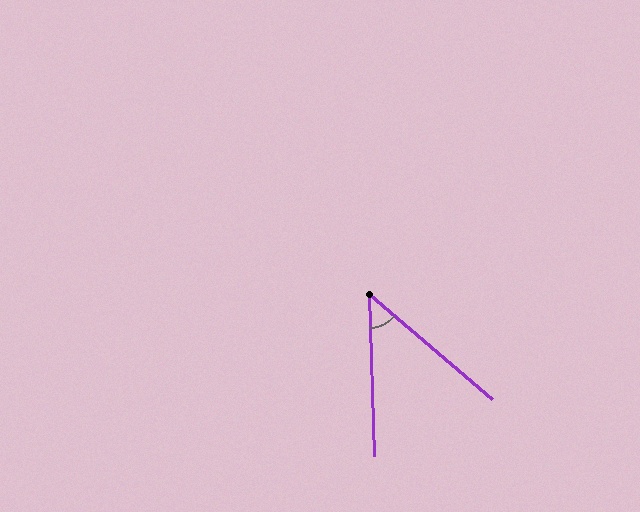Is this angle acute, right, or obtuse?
It is acute.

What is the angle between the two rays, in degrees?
Approximately 48 degrees.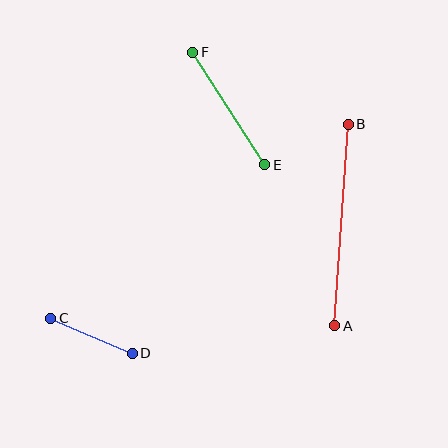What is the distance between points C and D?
The distance is approximately 88 pixels.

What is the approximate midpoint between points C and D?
The midpoint is at approximately (92, 336) pixels.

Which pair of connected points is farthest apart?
Points A and B are farthest apart.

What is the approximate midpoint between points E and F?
The midpoint is at approximately (229, 109) pixels.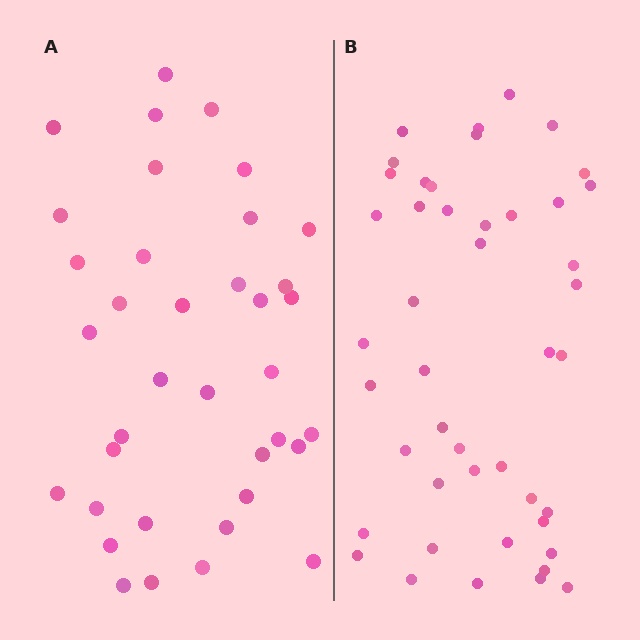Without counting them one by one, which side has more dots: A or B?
Region B (the right region) has more dots.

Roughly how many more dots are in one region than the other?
Region B has roughly 8 or so more dots than region A.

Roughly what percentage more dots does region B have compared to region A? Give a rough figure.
About 20% more.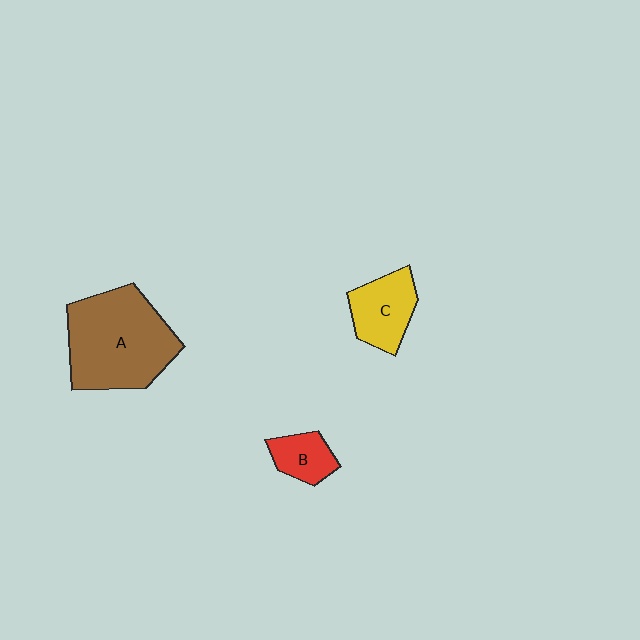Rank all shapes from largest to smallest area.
From largest to smallest: A (brown), C (yellow), B (red).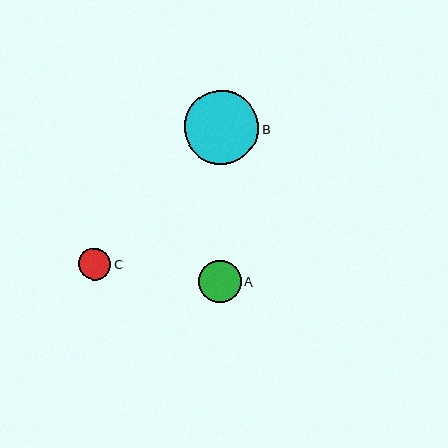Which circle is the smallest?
Circle C is the smallest with a size of approximately 33 pixels.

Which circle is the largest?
Circle B is the largest with a size of approximately 74 pixels.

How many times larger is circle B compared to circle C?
Circle B is approximately 2.3 times the size of circle C.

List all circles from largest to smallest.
From largest to smallest: B, A, C.